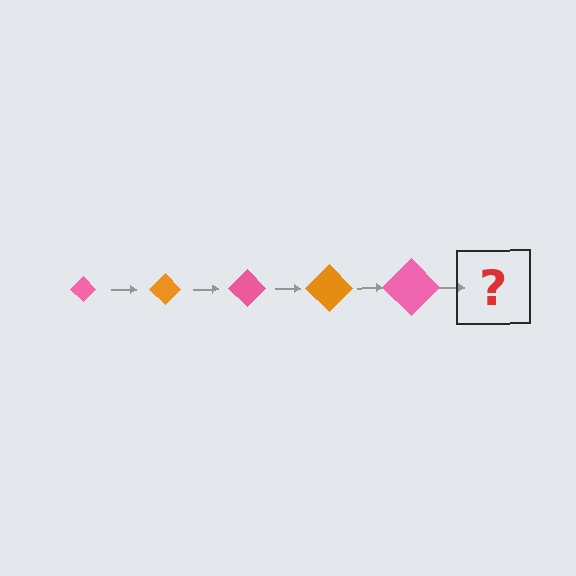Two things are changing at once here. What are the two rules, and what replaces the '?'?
The two rules are that the diamond grows larger each step and the color cycles through pink and orange. The '?' should be an orange diamond, larger than the previous one.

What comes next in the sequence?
The next element should be an orange diamond, larger than the previous one.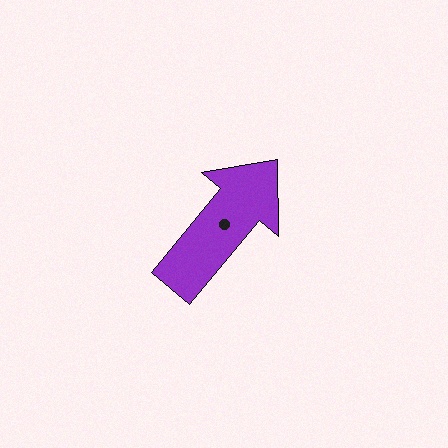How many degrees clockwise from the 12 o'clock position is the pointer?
Approximately 40 degrees.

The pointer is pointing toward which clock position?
Roughly 1 o'clock.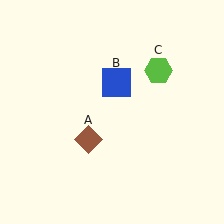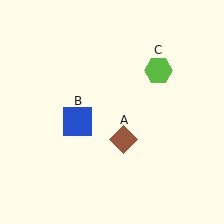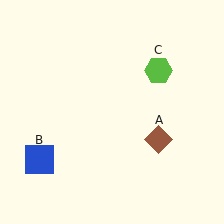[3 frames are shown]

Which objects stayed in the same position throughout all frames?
Lime hexagon (object C) remained stationary.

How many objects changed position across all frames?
2 objects changed position: brown diamond (object A), blue square (object B).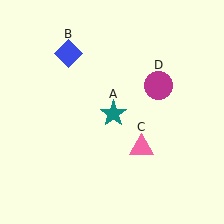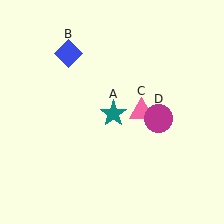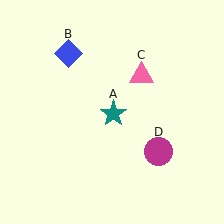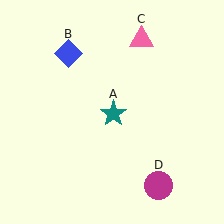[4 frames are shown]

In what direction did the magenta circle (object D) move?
The magenta circle (object D) moved down.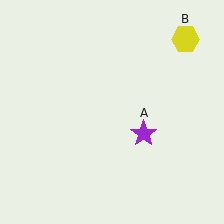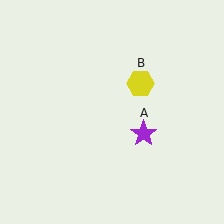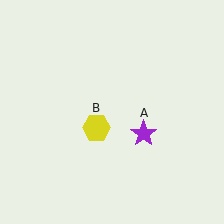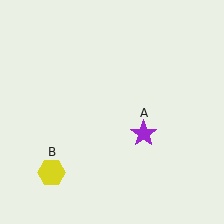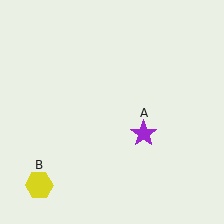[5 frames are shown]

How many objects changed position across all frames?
1 object changed position: yellow hexagon (object B).